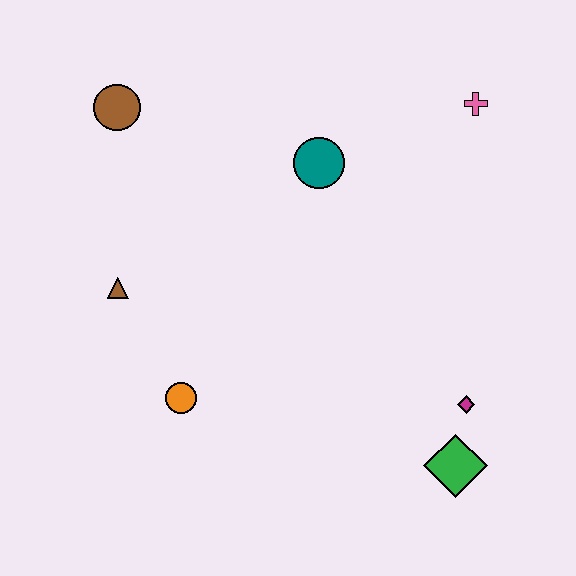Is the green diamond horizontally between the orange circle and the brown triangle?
No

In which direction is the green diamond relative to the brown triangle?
The green diamond is to the right of the brown triangle.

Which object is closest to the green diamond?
The magenta diamond is closest to the green diamond.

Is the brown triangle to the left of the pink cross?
Yes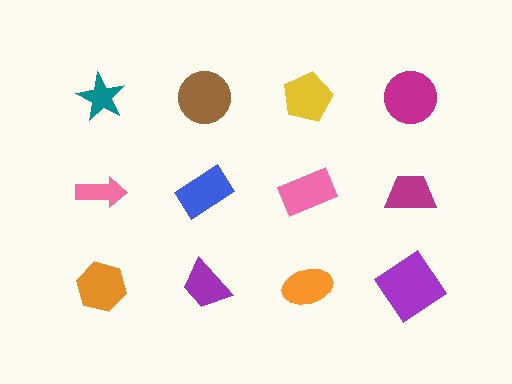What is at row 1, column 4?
A magenta circle.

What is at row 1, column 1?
A teal star.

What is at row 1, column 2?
A brown circle.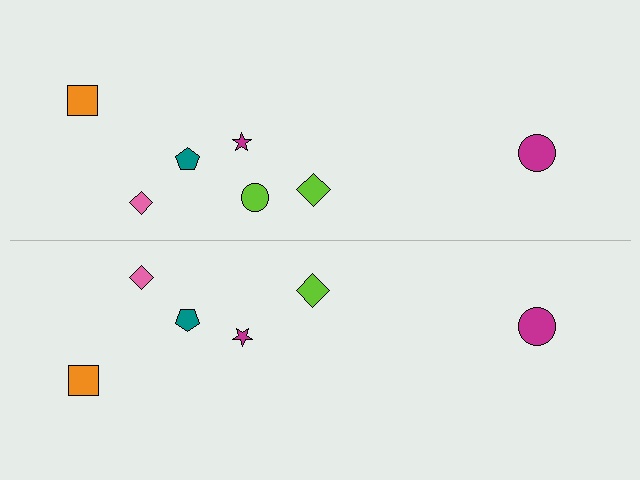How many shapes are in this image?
There are 13 shapes in this image.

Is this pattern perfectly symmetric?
No, the pattern is not perfectly symmetric. A lime circle is missing from the bottom side.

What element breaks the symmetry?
A lime circle is missing from the bottom side.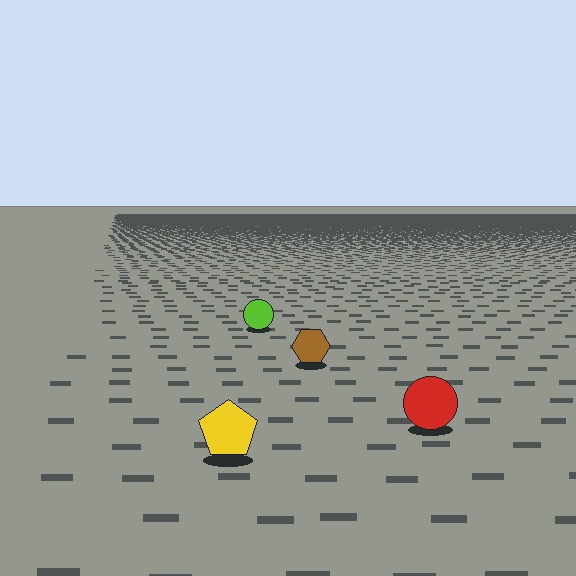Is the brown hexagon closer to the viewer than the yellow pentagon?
No. The yellow pentagon is closer — you can tell from the texture gradient: the ground texture is coarser near it.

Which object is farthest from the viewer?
The lime circle is farthest from the viewer. It appears smaller and the ground texture around it is denser.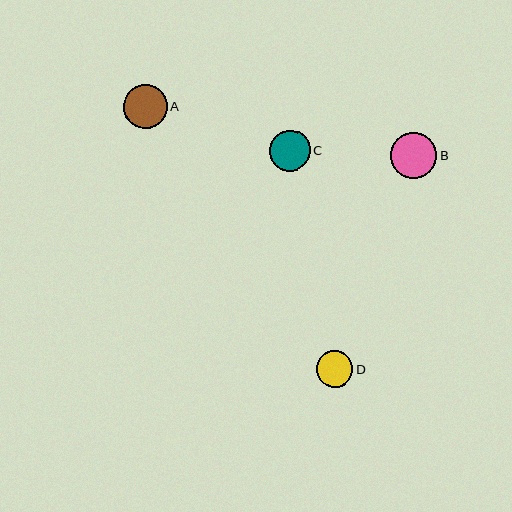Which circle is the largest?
Circle B is the largest with a size of approximately 46 pixels.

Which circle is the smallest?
Circle D is the smallest with a size of approximately 36 pixels.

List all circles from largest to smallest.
From largest to smallest: B, A, C, D.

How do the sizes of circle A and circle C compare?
Circle A and circle C are approximately the same size.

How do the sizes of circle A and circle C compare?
Circle A and circle C are approximately the same size.